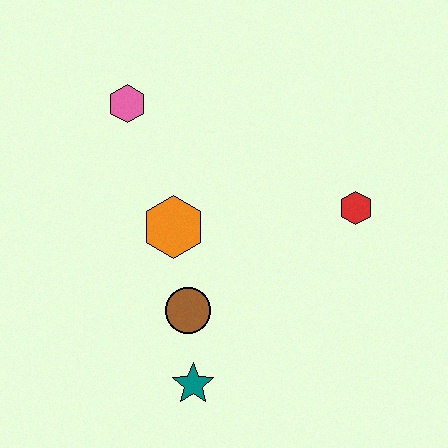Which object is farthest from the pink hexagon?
The teal star is farthest from the pink hexagon.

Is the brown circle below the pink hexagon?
Yes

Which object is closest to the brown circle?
The teal star is closest to the brown circle.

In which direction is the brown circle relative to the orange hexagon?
The brown circle is below the orange hexagon.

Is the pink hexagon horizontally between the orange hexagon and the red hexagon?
No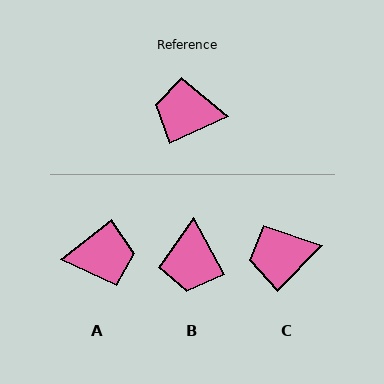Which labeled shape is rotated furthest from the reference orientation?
A, about 166 degrees away.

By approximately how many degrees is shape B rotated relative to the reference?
Approximately 94 degrees counter-clockwise.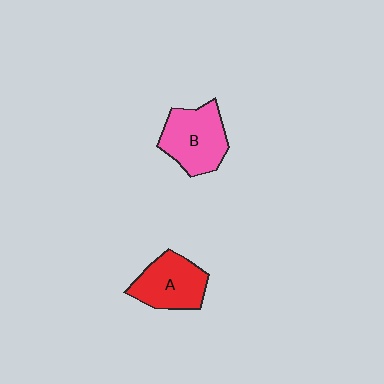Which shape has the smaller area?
Shape A (red).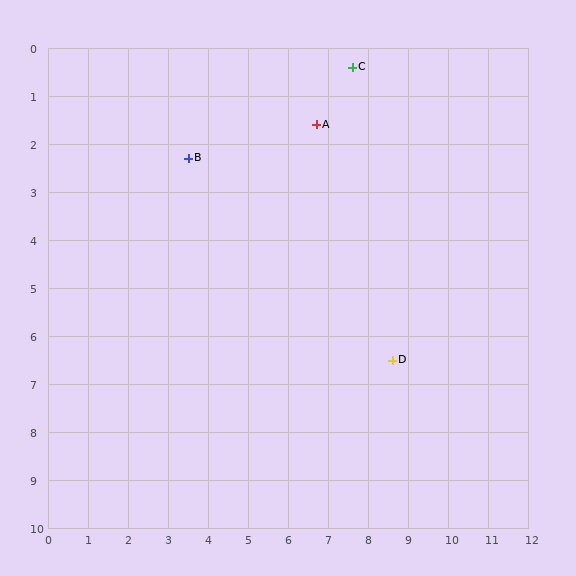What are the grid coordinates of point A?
Point A is at approximately (6.7, 1.6).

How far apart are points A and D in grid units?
Points A and D are about 5.3 grid units apart.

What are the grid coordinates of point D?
Point D is at approximately (8.6, 6.5).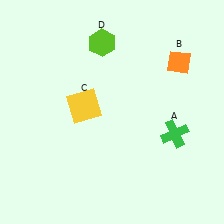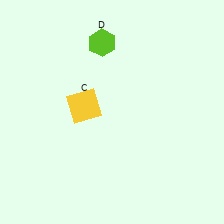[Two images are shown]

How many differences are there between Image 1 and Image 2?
There are 2 differences between the two images.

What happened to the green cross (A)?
The green cross (A) was removed in Image 2. It was in the bottom-right area of Image 1.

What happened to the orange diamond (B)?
The orange diamond (B) was removed in Image 2. It was in the top-right area of Image 1.